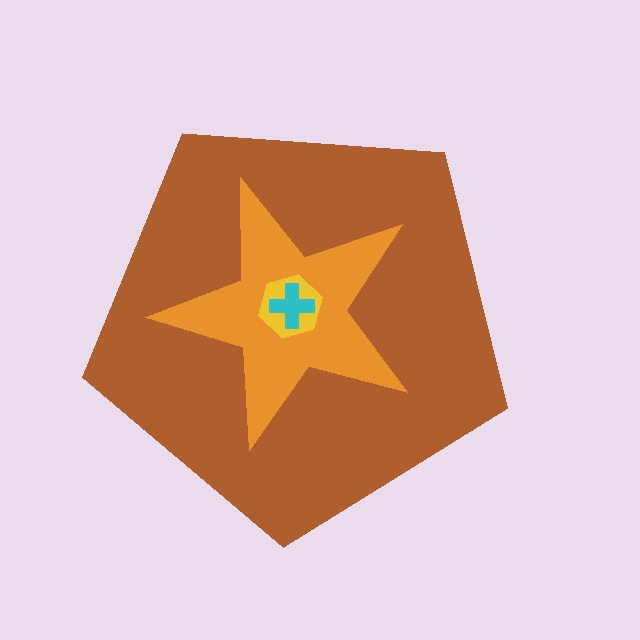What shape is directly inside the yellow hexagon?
The cyan cross.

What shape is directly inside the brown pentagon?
The orange star.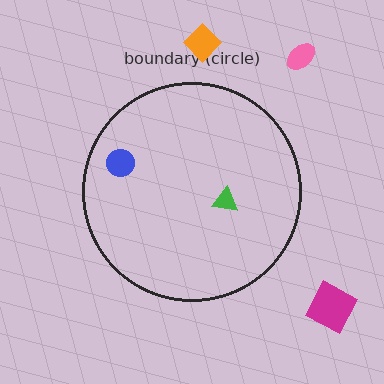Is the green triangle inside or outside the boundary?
Inside.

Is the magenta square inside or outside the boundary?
Outside.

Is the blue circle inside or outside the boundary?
Inside.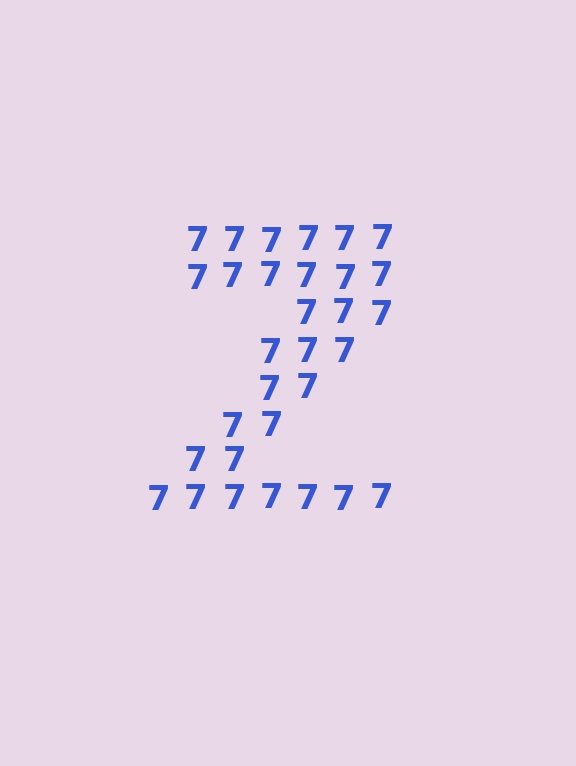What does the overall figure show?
The overall figure shows the letter Z.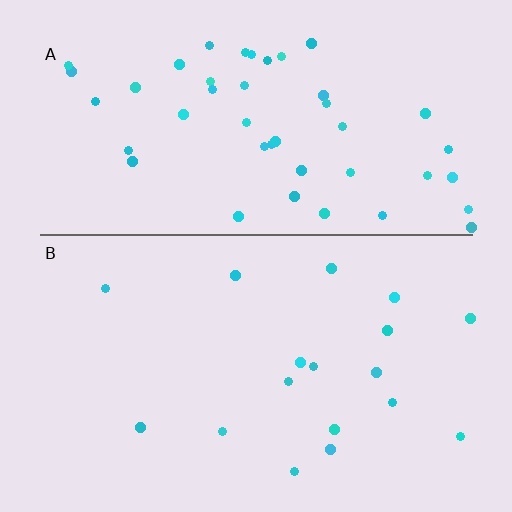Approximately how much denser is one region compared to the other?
Approximately 2.6× — region A over region B.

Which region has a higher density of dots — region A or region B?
A (the top).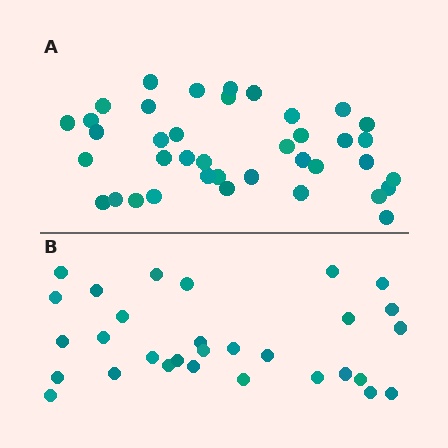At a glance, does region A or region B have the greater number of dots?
Region A (the top region) has more dots.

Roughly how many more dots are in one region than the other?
Region A has roughly 8 or so more dots than region B.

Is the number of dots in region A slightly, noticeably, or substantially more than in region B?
Region A has noticeably more, but not dramatically so. The ratio is roughly 1.3 to 1.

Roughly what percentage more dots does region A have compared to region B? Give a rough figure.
About 30% more.